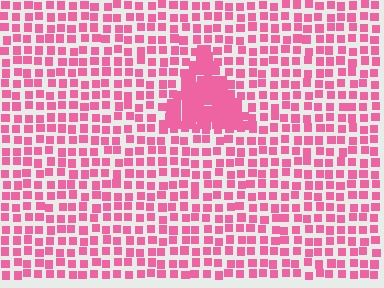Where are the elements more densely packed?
The elements are more densely packed inside the triangle boundary.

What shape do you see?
I see a triangle.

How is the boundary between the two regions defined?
The boundary is defined by a change in element density (approximately 2.2x ratio). All elements are the same color, size, and shape.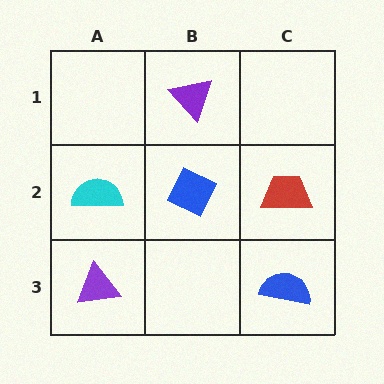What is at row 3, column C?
A blue semicircle.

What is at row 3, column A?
A purple triangle.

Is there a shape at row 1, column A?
No, that cell is empty.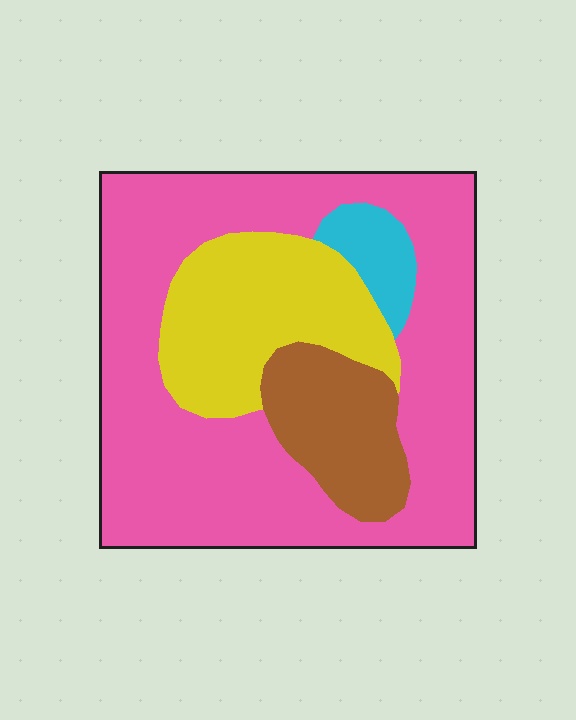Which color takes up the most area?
Pink, at roughly 60%.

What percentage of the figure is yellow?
Yellow takes up about one fifth (1/5) of the figure.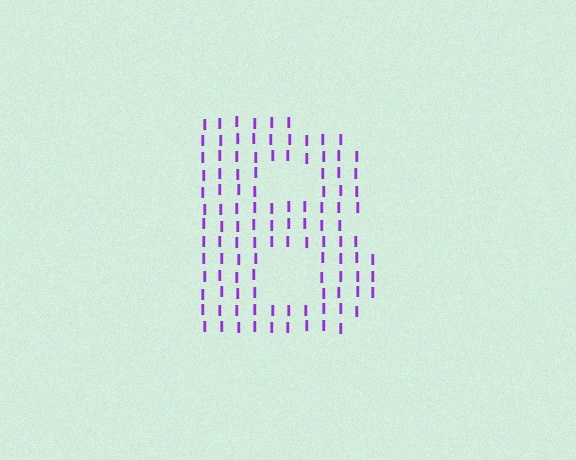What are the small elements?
The small elements are letter I's.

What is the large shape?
The large shape is the letter B.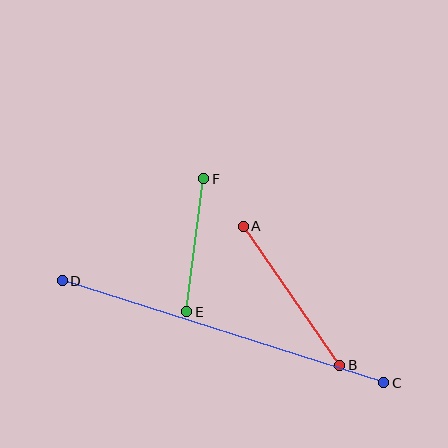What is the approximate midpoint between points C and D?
The midpoint is at approximately (223, 332) pixels.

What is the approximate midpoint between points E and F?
The midpoint is at approximately (195, 245) pixels.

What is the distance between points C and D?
The distance is approximately 337 pixels.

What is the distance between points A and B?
The distance is approximately 169 pixels.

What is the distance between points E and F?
The distance is approximately 134 pixels.